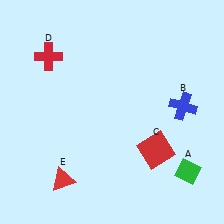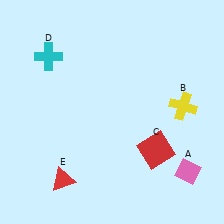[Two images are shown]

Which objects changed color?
A changed from green to pink. B changed from blue to yellow. D changed from red to cyan.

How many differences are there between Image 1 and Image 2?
There are 3 differences between the two images.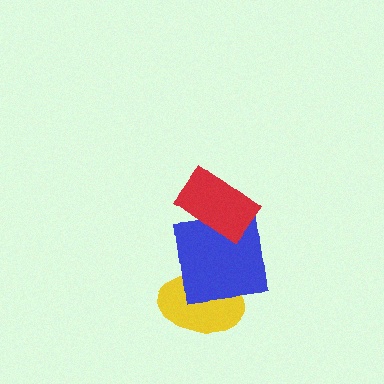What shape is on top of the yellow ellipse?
The blue square is on top of the yellow ellipse.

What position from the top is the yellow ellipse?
The yellow ellipse is 3rd from the top.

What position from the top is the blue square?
The blue square is 2nd from the top.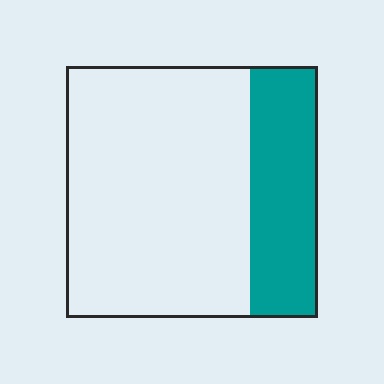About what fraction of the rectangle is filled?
About one quarter (1/4).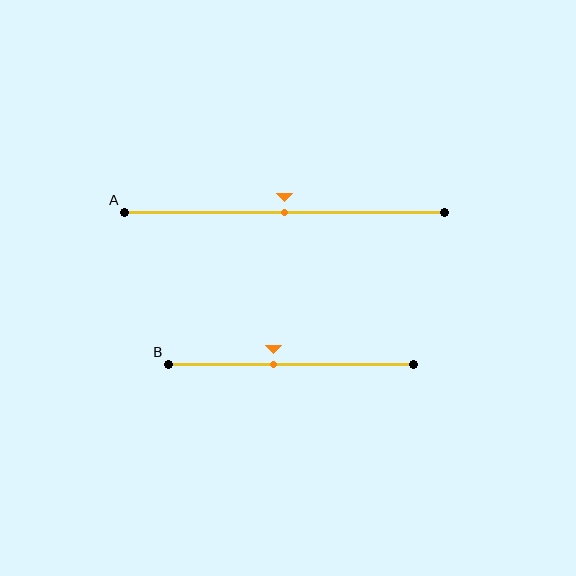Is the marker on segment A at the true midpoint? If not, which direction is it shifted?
Yes, the marker on segment A is at the true midpoint.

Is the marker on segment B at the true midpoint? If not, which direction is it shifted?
No, the marker on segment B is shifted to the left by about 7% of the segment length.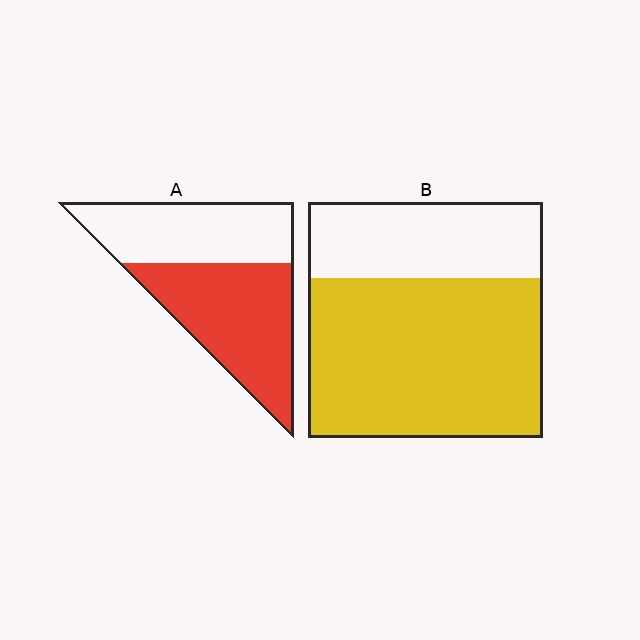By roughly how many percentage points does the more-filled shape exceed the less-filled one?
By roughly 15 percentage points (B over A).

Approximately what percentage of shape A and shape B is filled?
A is approximately 55% and B is approximately 70%.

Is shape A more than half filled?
Yes.